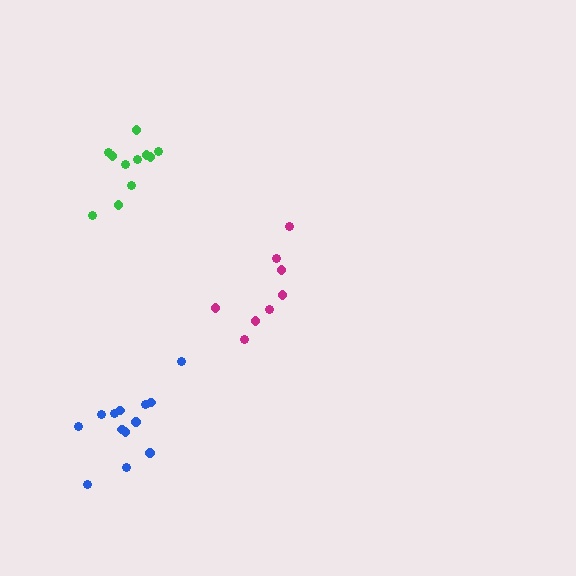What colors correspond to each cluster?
The clusters are colored: magenta, green, blue.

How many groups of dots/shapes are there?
There are 3 groups.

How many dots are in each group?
Group 1: 8 dots, Group 2: 11 dots, Group 3: 13 dots (32 total).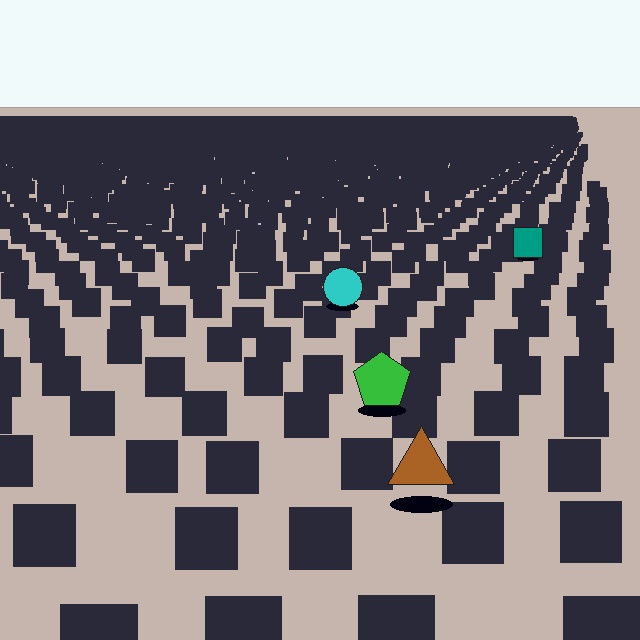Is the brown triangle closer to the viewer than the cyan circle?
Yes. The brown triangle is closer — you can tell from the texture gradient: the ground texture is coarser near it.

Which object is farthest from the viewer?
The teal square is farthest from the viewer. It appears smaller and the ground texture around it is denser.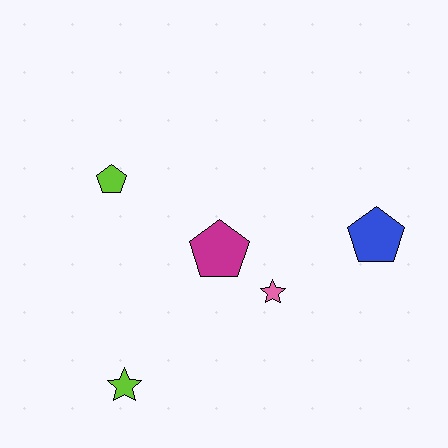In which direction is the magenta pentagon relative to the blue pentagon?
The magenta pentagon is to the left of the blue pentagon.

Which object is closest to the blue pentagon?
The pink star is closest to the blue pentagon.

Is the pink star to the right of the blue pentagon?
No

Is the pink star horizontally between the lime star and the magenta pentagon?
No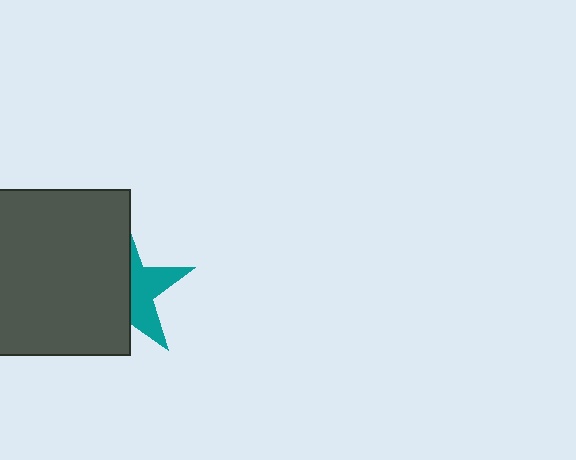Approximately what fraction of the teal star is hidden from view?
Roughly 60% of the teal star is hidden behind the dark gray square.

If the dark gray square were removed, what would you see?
You would see the complete teal star.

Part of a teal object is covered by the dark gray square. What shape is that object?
It is a star.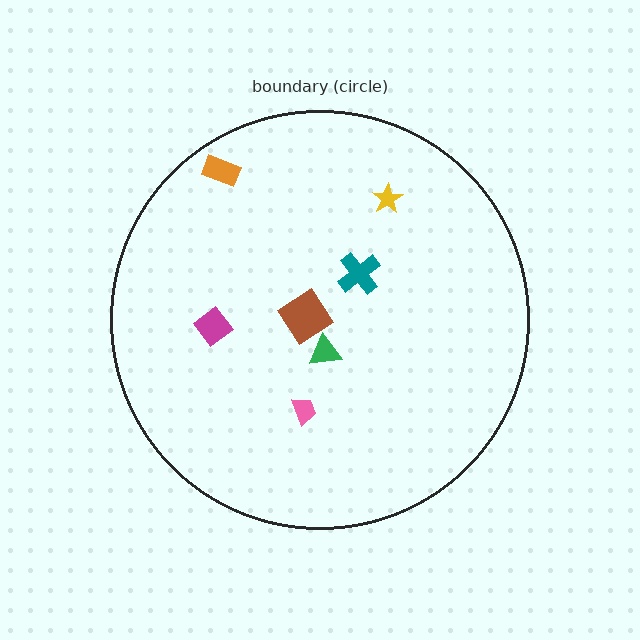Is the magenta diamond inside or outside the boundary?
Inside.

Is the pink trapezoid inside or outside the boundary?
Inside.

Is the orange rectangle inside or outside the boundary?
Inside.